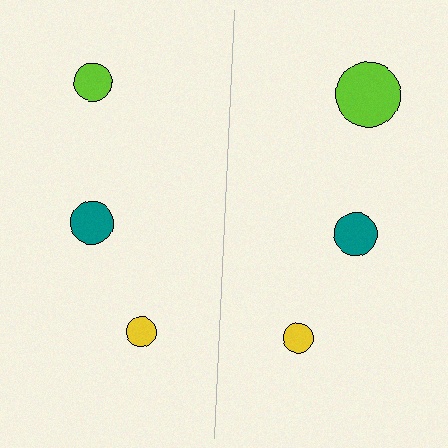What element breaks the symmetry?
The lime circle on the right side has a different size than its mirror counterpart.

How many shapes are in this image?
There are 6 shapes in this image.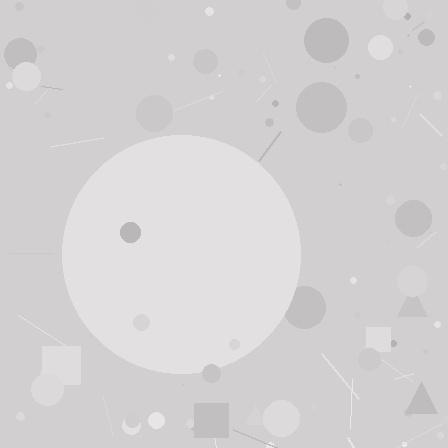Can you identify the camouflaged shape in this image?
The camouflaged shape is a circle.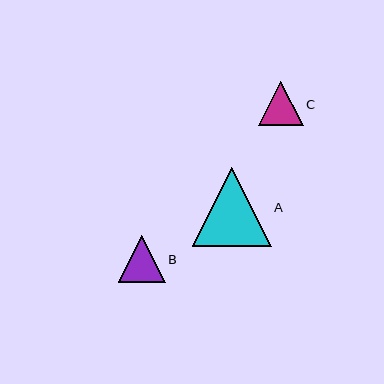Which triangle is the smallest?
Triangle C is the smallest with a size of approximately 44 pixels.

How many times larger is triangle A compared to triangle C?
Triangle A is approximately 1.8 times the size of triangle C.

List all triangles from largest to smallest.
From largest to smallest: A, B, C.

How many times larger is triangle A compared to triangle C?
Triangle A is approximately 1.8 times the size of triangle C.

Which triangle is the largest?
Triangle A is the largest with a size of approximately 79 pixels.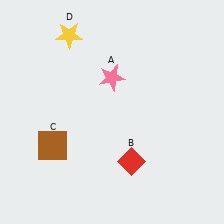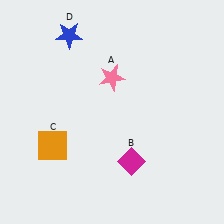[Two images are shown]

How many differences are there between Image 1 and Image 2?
There are 3 differences between the two images.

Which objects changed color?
B changed from red to magenta. C changed from brown to orange. D changed from yellow to blue.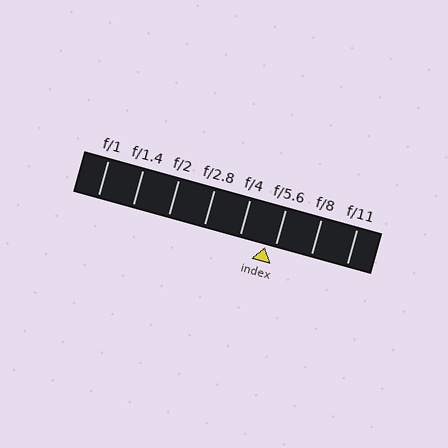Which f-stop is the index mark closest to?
The index mark is closest to f/5.6.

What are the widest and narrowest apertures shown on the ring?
The widest aperture shown is f/1 and the narrowest is f/11.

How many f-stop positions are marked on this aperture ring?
There are 8 f-stop positions marked.